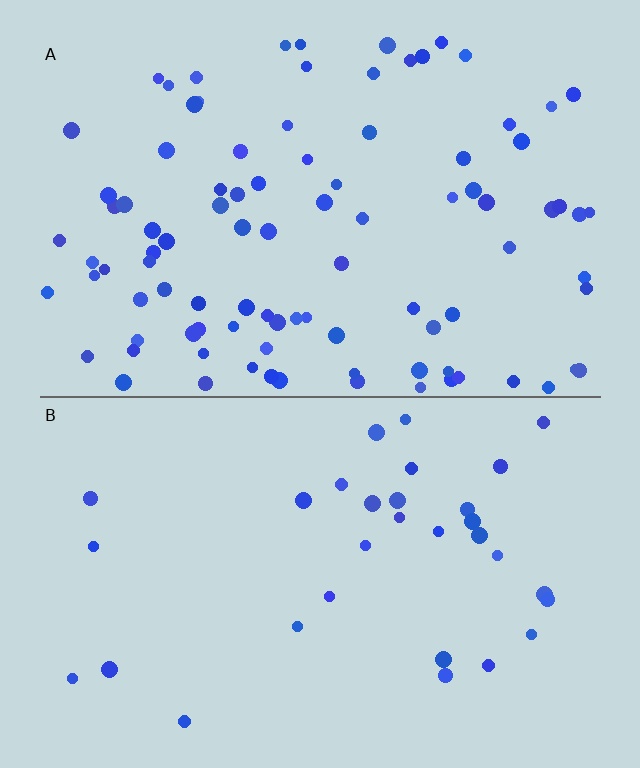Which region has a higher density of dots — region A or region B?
A (the top).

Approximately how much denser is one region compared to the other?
Approximately 3.0× — region A over region B.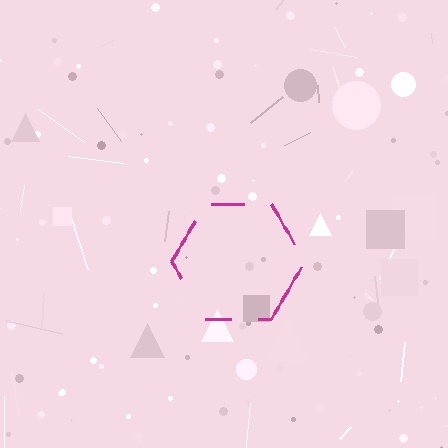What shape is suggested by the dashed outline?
The dashed outline suggests a hexagon.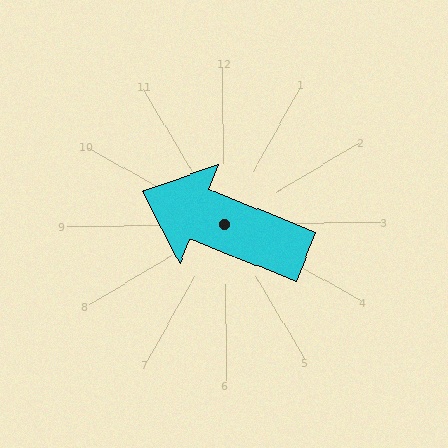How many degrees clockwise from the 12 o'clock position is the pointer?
Approximately 292 degrees.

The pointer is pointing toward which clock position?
Roughly 10 o'clock.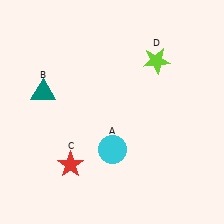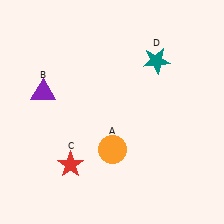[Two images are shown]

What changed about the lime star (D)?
In Image 1, D is lime. In Image 2, it changed to teal.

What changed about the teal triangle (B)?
In Image 1, B is teal. In Image 2, it changed to purple.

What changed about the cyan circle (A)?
In Image 1, A is cyan. In Image 2, it changed to orange.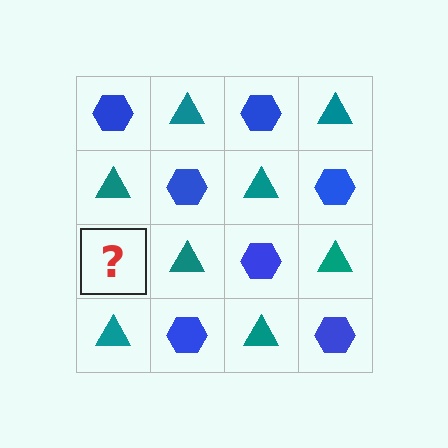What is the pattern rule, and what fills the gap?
The rule is that it alternates blue hexagon and teal triangle in a checkerboard pattern. The gap should be filled with a blue hexagon.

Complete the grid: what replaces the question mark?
The question mark should be replaced with a blue hexagon.